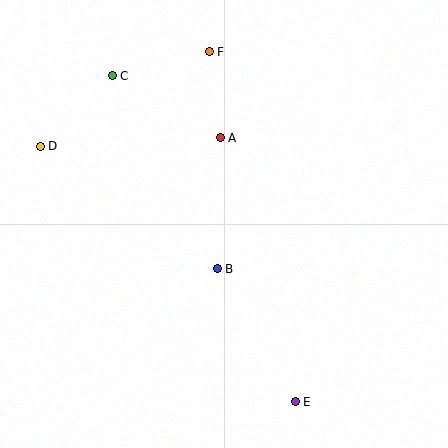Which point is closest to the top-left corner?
Point C is closest to the top-left corner.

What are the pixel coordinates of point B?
Point B is at (217, 269).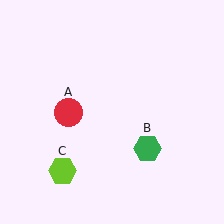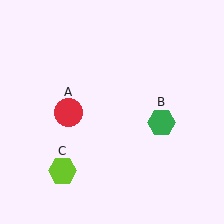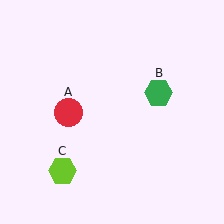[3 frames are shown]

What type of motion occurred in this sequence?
The green hexagon (object B) rotated counterclockwise around the center of the scene.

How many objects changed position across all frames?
1 object changed position: green hexagon (object B).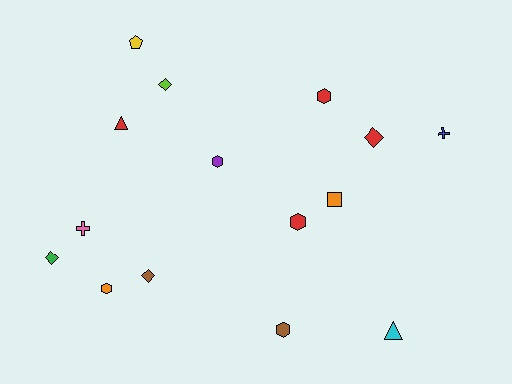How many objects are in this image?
There are 15 objects.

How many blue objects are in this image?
There is 1 blue object.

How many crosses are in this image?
There are 2 crosses.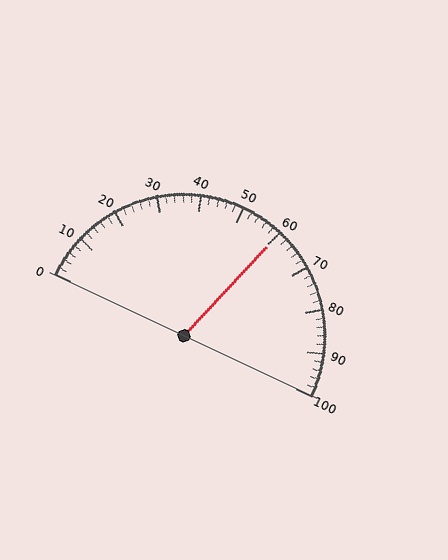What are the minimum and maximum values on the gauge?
The gauge ranges from 0 to 100.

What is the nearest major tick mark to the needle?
The nearest major tick mark is 60.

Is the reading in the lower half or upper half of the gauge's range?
The reading is in the upper half of the range (0 to 100).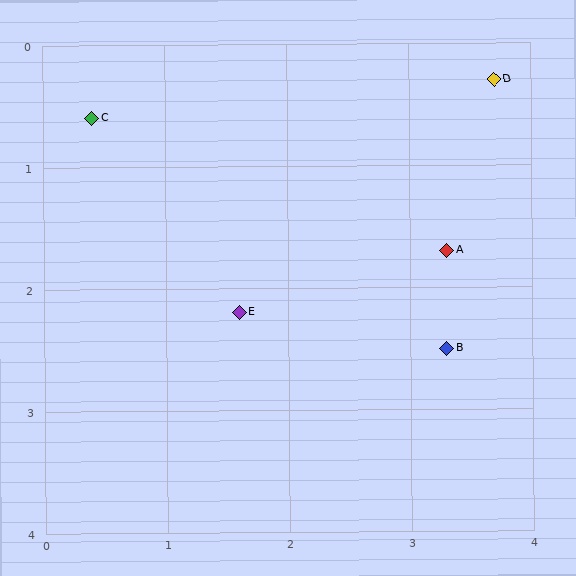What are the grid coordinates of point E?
Point E is at approximately (1.6, 2.2).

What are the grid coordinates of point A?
Point A is at approximately (3.3, 1.7).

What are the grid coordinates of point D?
Point D is at approximately (3.7, 0.3).